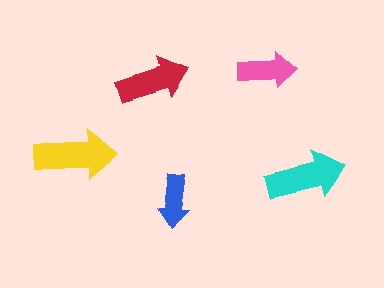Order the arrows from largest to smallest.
the yellow one, the cyan one, the red one, the pink one, the blue one.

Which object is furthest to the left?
The yellow arrow is leftmost.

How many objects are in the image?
There are 5 objects in the image.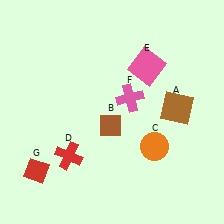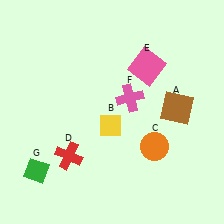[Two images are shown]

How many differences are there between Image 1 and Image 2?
There are 2 differences between the two images.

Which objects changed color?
B changed from brown to yellow. G changed from red to green.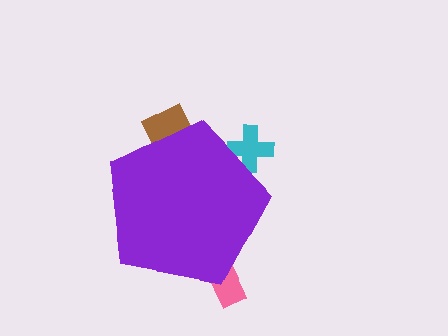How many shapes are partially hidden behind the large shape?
3 shapes are partially hidden.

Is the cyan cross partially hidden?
Yes, the cyan cross is partially hidden behind the purple pentagon.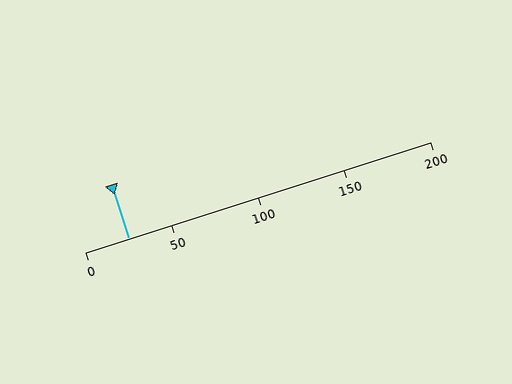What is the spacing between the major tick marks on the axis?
The major ticks are spaced 50 apart.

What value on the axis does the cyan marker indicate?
The marker indicates approximately 25.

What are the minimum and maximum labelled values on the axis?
The axis runs from 0 to 200.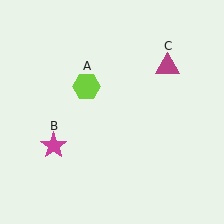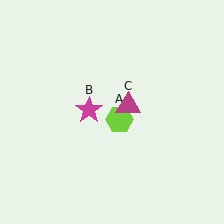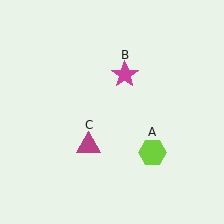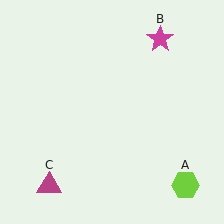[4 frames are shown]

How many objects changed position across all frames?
3 objects changed position: lime hexagon (object A), magenta star (object B), magenta triangle (object C).